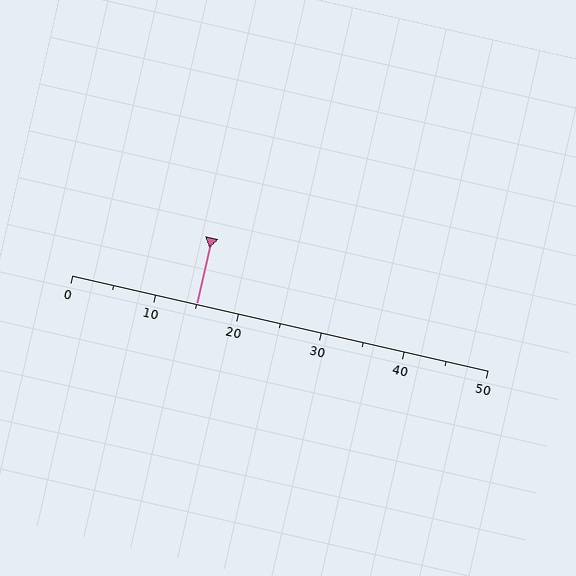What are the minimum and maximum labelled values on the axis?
The axis runs from 0 to 50.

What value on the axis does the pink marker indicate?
The marker indicates approximately 15.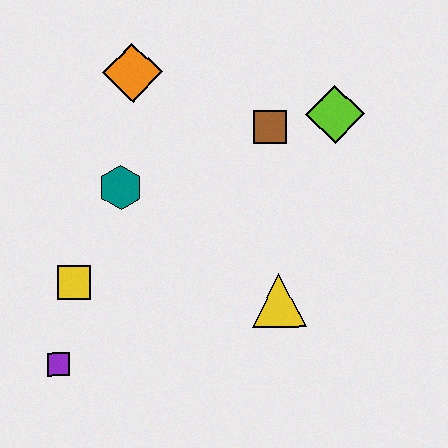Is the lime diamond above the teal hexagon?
Yes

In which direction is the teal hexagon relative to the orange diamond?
The teal hexagon is below the orange diamond.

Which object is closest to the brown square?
The lime diamond is closest to the brown square.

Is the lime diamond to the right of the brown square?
Yes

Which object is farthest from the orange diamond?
The purple square is farthest from the orange diamond.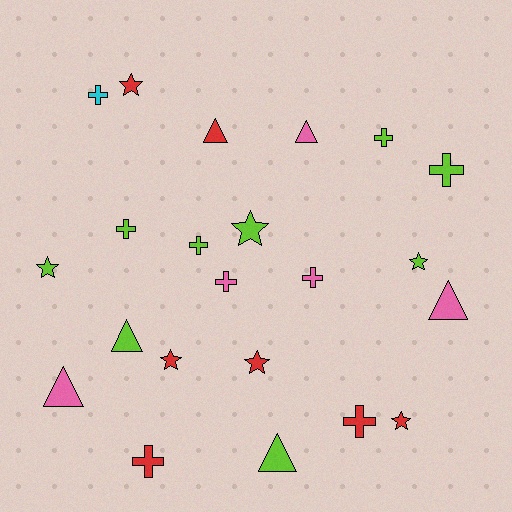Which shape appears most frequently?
Cross, with 9 objects.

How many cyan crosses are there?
There is 1 cyan cross.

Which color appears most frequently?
Lime, with 9 objects.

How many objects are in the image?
There are 22 objects.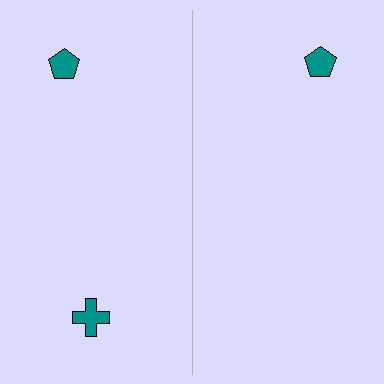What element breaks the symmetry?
A teal cross is missing from the right side.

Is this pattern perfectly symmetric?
No, the pattern is not perfectly symmetric. A teal cross is missing from the right side.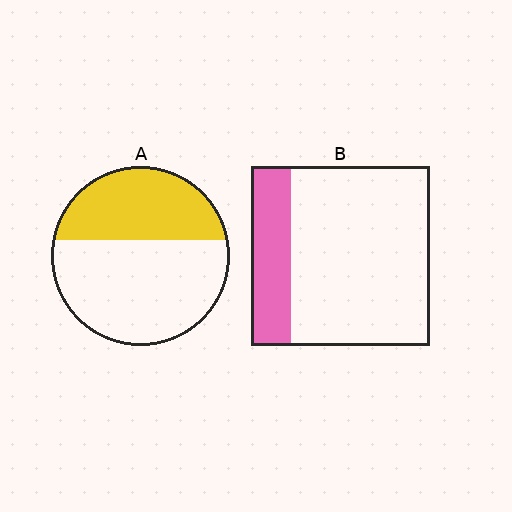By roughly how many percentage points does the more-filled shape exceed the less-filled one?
By roughly 15 percentage points (A over B).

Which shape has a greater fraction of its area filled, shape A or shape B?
Shape A.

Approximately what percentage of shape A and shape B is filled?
A is approximately 40% and B is approximately 20%.